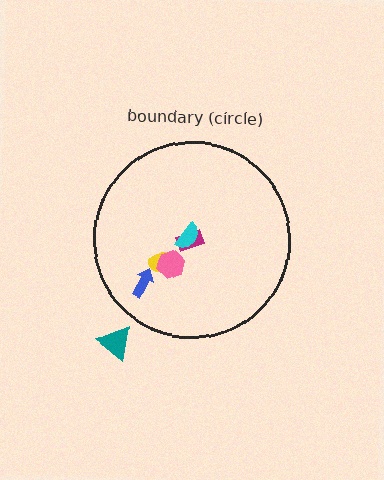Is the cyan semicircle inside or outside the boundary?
Inside.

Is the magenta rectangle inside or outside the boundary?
Inside.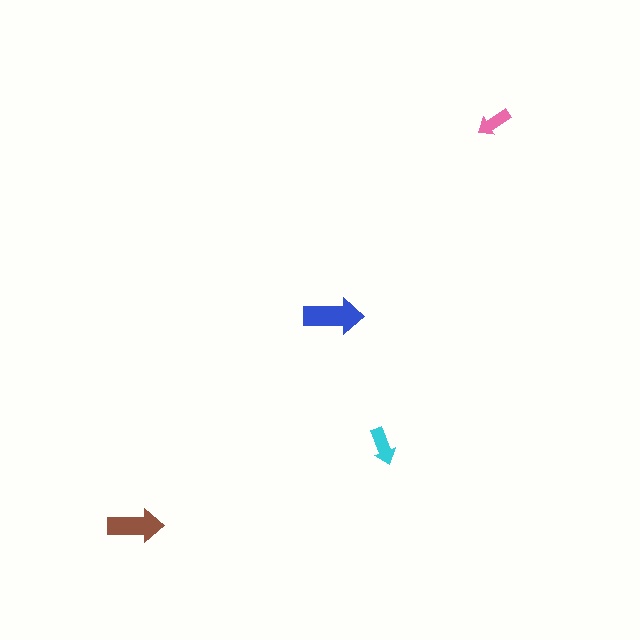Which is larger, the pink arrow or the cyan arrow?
The cyan one.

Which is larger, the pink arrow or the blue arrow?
The blue one.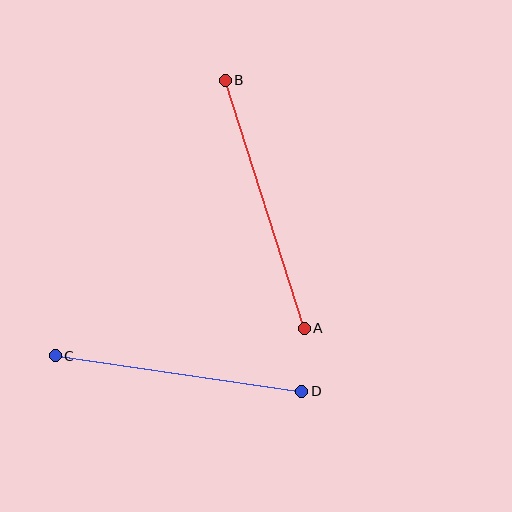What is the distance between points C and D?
The distance is approximately 249 pixels.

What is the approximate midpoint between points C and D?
The midpoint is at approximately (179, 374) pixels.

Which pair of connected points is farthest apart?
Points A and B are farthest apart.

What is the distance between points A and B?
The distance is approximately 260 pixels.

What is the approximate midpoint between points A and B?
The midpoint is at approximately (265, 204) pixels.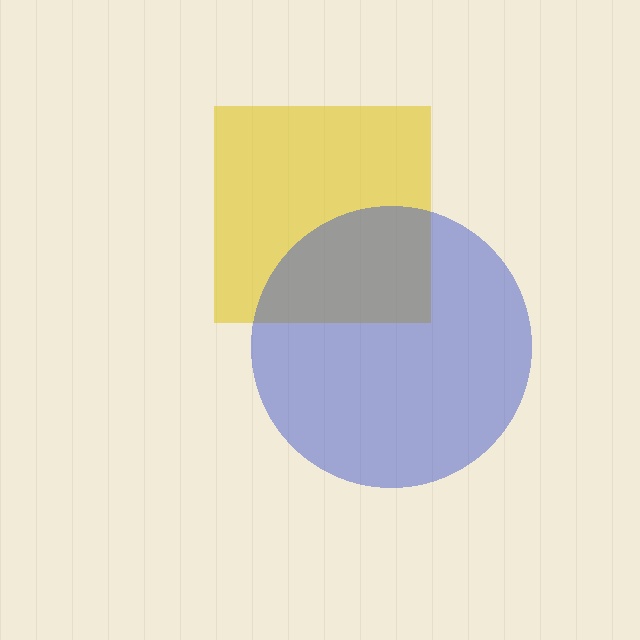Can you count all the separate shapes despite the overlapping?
Yes, there are 2 separate shapes.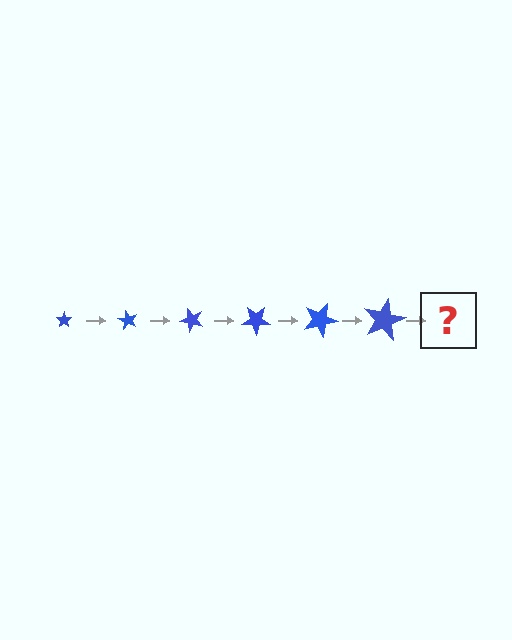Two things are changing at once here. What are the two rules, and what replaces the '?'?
The two rules are that the star grows larger each step and it rotates 60 degrees each step. The '?' should be a star, larger than the previous one and rotated 360 degrees from the start.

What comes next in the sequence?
The next element should be a star, larger than the previous one and rotated 360 degrees from the start.